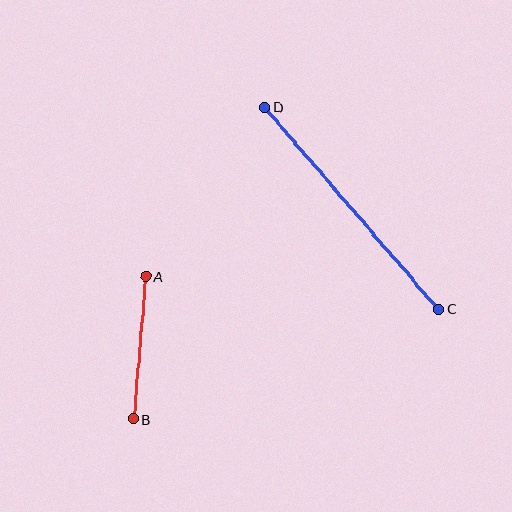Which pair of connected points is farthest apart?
Points C and D are farthest apart.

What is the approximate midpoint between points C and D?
The midpoint is at approximately (352, 208) pixels.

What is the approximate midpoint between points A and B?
The midpoint is at approximately (140, 348) pixels.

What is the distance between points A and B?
The distance is approximately 143 pixels.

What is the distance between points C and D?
The distance is approximately 266 pixels.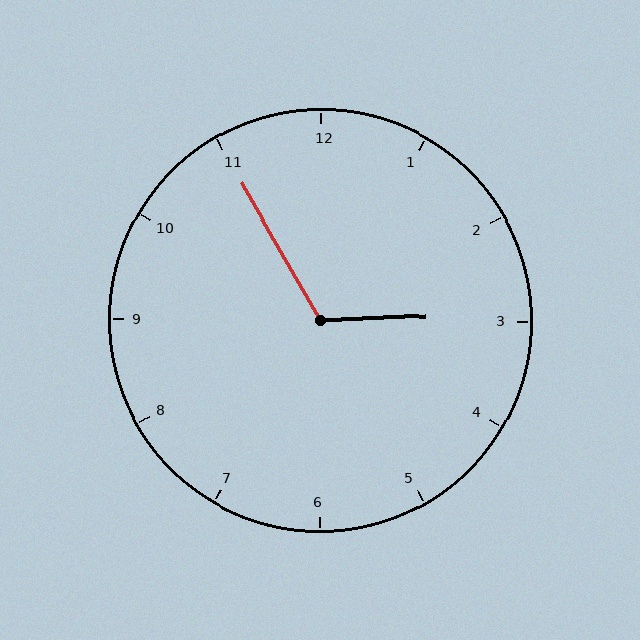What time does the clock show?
2:55.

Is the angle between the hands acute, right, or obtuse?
It is obtuse.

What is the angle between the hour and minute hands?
Approximately 118 degrees.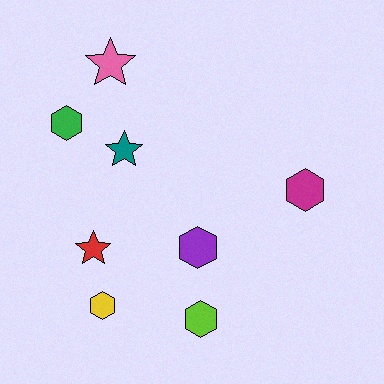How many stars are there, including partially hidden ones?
There are 3 stars.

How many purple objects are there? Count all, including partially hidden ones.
There is 1 purple object.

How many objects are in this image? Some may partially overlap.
There are 8 objects.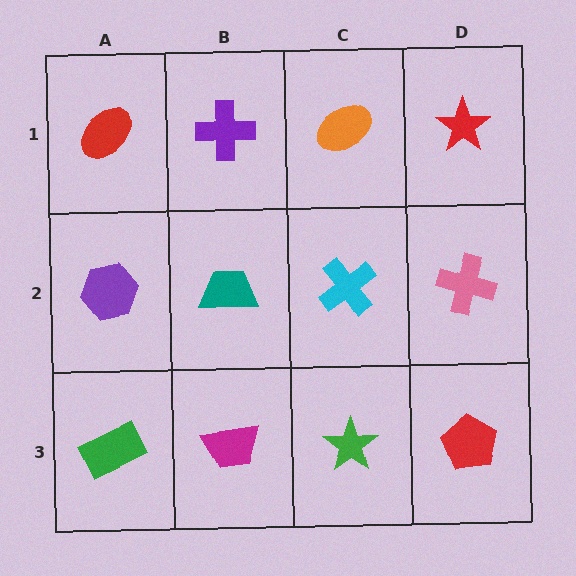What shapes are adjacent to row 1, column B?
A teal trapezoid (row 2, column B), a red ellipse (row 1, column A), an orange ellipse (row 1, column C).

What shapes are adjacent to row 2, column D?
A red star (row 1, column D), a red pentagon (row 3, column D), a cyan cross (row 2, column C).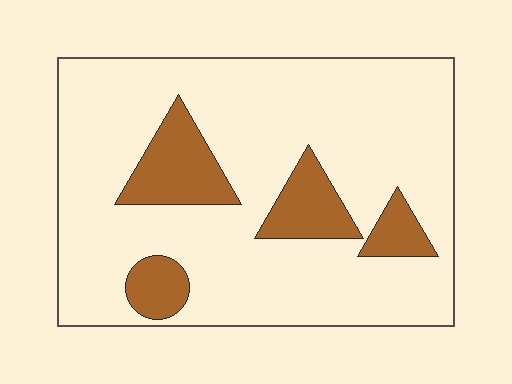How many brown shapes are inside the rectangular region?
4.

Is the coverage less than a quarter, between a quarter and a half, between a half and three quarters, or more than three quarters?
Less than a quarter.